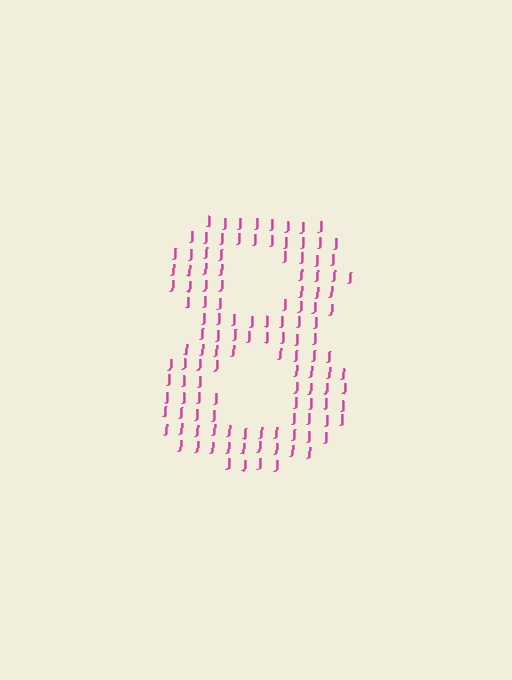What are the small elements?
The small elements are letter J's.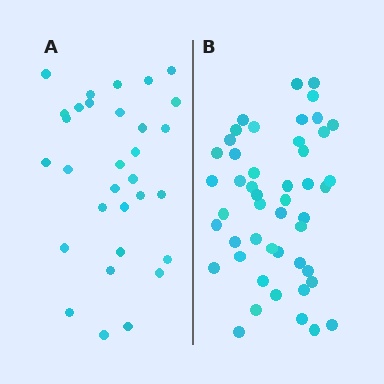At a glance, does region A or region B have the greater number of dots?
Region B (the right region) has more dots.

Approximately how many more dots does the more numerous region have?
Region B has approximately 15 more dots than region A.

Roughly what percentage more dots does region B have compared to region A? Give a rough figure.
About 55% more.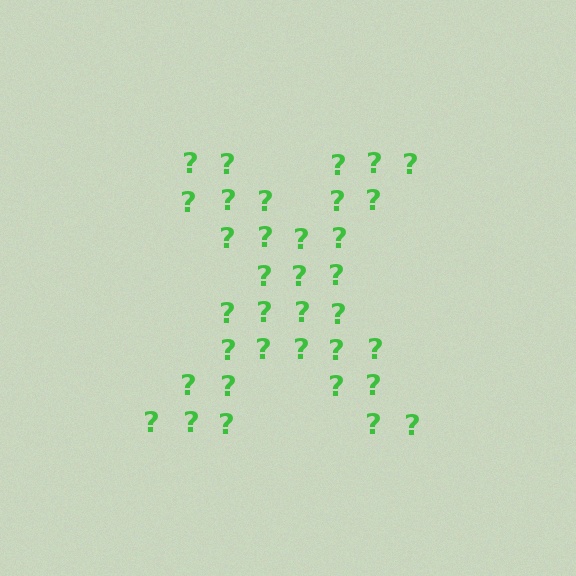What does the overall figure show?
The overall figure shows the letter X.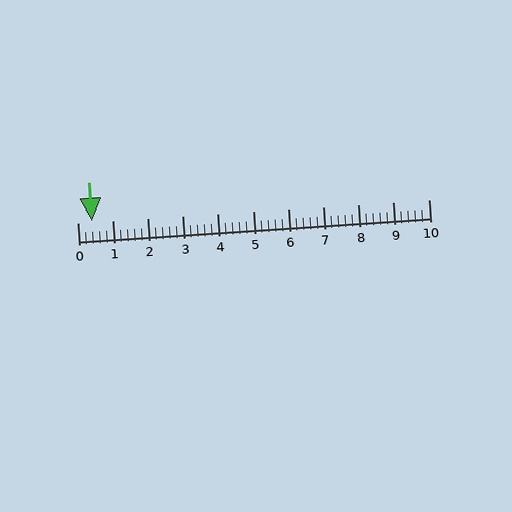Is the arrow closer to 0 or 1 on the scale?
The arrow is closer to 0.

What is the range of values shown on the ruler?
The ruler shows values from 0 to 10.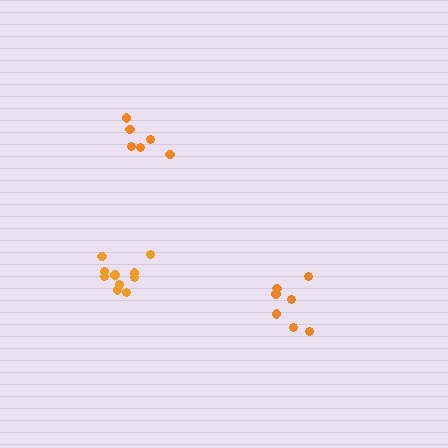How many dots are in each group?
Group 1: 6 dots, Group 2: 7 dots, Group 3: 11 dots (24 total).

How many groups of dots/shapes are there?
There are 3 groups.